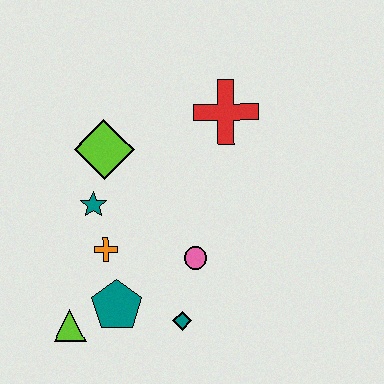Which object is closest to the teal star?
The orange cross is closest to the teal star.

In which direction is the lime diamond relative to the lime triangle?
The lime diamond is above the lime triangle.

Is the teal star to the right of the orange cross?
No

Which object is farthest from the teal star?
The red cross is farthest from the teal star.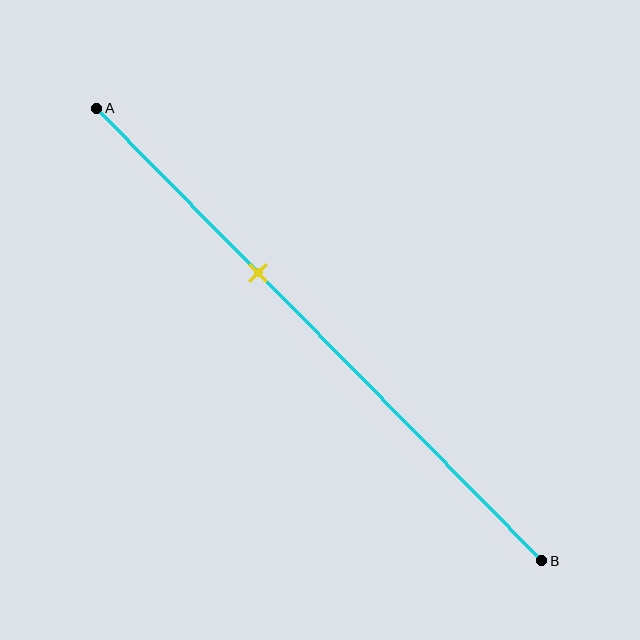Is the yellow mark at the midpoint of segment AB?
No, the mark is at about 35% from A, not at the 50% midpoint.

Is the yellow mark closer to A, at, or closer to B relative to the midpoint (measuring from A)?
The yellow mark is closer to point A than the midpoint of segment AB.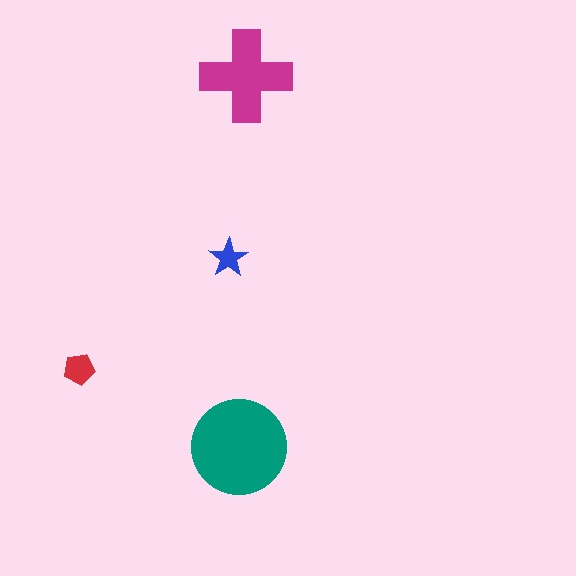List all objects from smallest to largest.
The blue star, the red pentagon, the magenta cross, the teal circle.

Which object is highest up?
The magenta cross is topmost.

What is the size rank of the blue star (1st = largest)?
4th.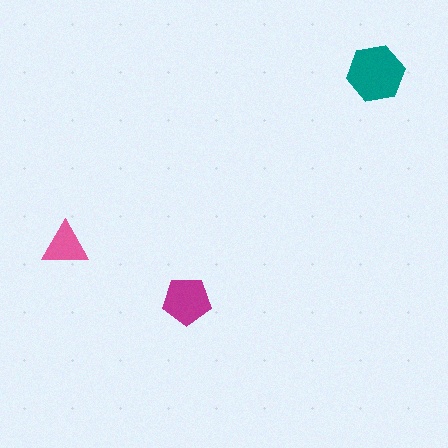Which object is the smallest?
The pink triangle.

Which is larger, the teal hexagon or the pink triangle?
The teal hexagon.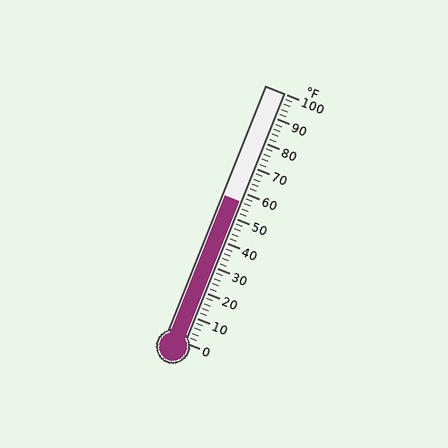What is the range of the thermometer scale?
The thermometer scale ranges from 0°F to 100°F.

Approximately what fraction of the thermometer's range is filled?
The thermometer is filled to approximately 55% of its range.